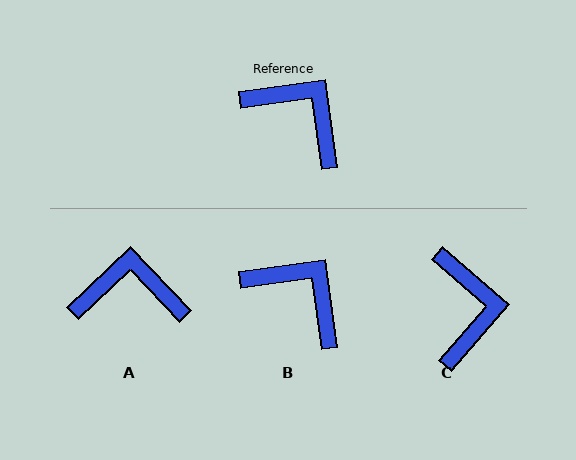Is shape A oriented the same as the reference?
No, it is off by about 36 degrees.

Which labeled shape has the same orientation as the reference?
B.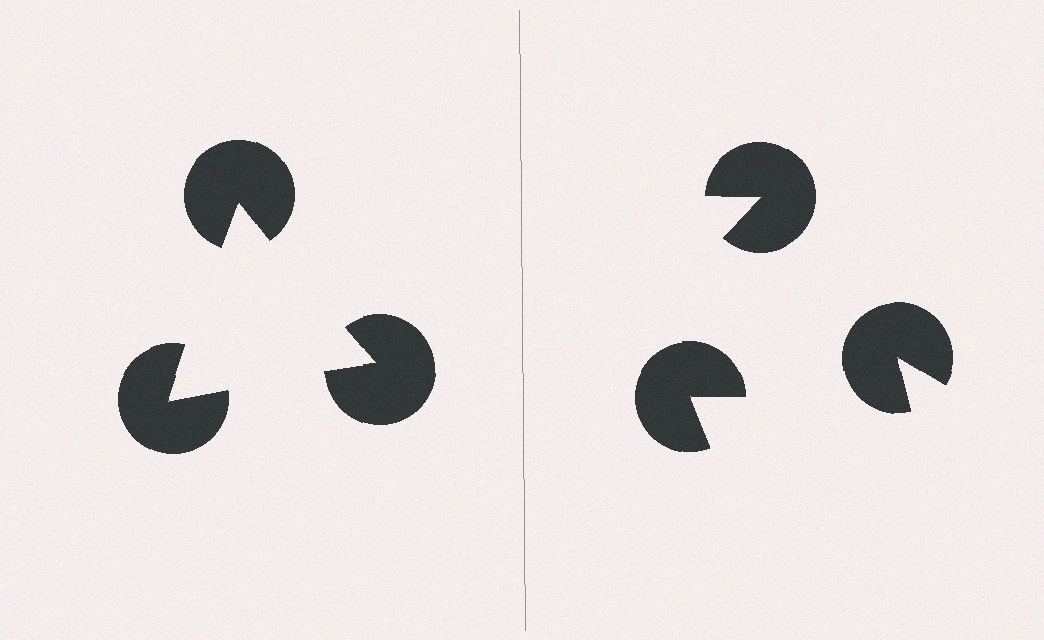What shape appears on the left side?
An illusory triangle.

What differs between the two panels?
The pac-man discs are positioned identically on both sides; only the wedge orientations differ. On the left they align to a triangle; on the right they are misaligned.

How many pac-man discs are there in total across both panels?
6 — 3 on each side.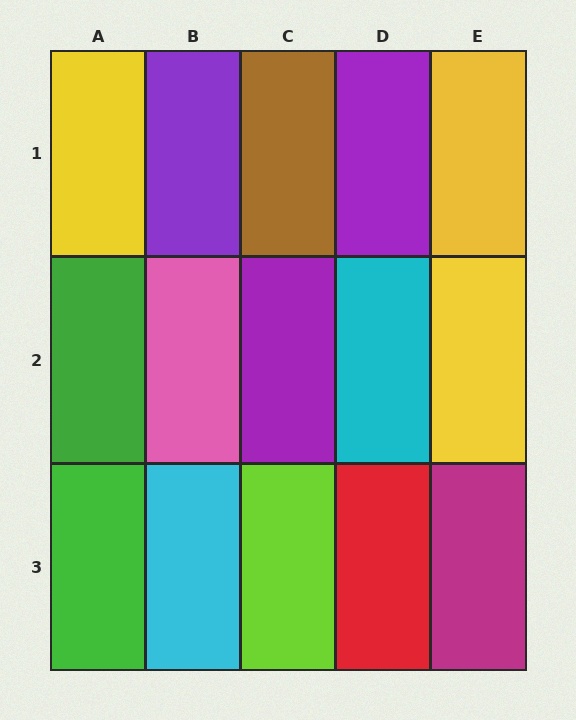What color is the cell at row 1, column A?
Yellow.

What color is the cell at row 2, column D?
Cyan.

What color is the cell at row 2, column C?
Purple.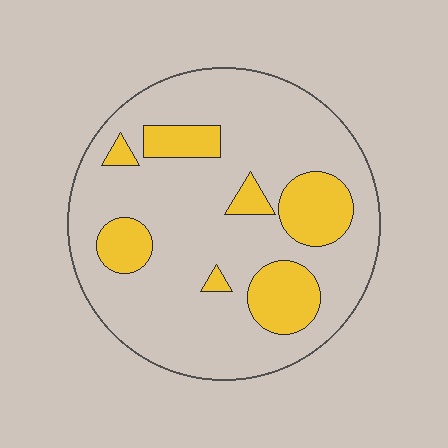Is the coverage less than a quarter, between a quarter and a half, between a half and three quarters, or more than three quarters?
Less than a quarter.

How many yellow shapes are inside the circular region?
7.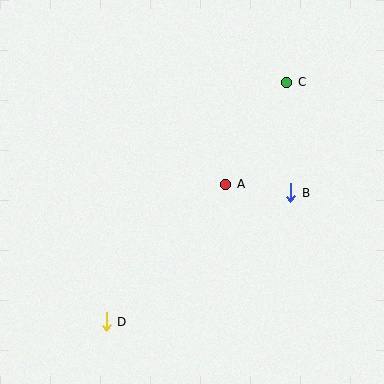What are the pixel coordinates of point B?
Point B is at (291, 193).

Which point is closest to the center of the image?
Point A at (226, 184) is closest to the center.